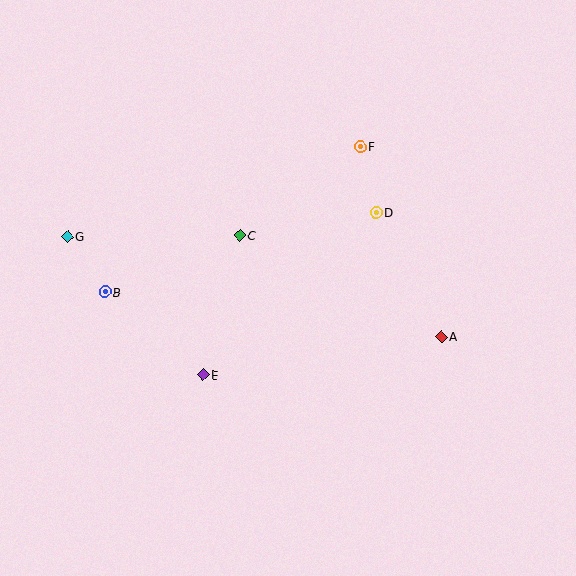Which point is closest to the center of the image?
Point C at (240, 235) is closest to the center.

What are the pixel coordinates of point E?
Point E is at (203, 375).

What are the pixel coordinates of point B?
Point B is at (105, 292).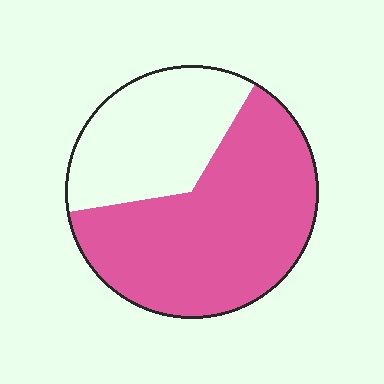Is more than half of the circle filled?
Yes.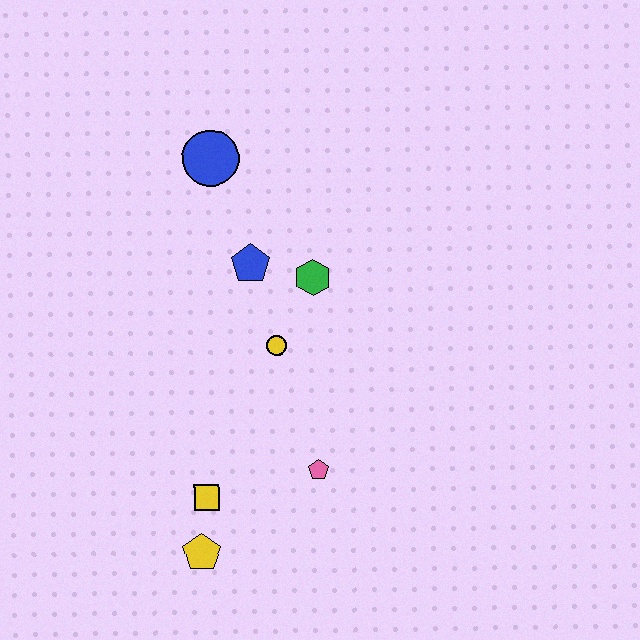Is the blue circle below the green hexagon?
No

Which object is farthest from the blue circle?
The yellow pentagon is farthest from the blue circle.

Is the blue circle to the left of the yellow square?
No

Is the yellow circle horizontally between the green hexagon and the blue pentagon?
Yes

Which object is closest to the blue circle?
The blue pentagon is closest to the blue circle.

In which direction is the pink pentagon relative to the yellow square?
The pink pentagon is to the right of the yellow square.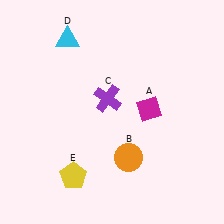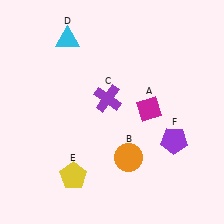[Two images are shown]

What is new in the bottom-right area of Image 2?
A purple pentagon (F) was added in the bottom-right area of Image 2.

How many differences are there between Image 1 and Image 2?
There is 1 difference between the two images.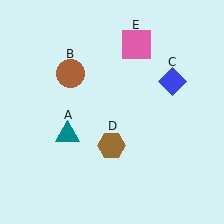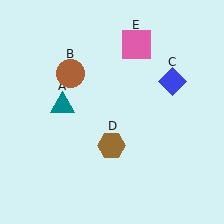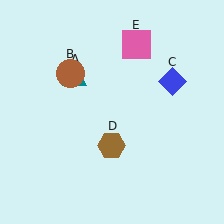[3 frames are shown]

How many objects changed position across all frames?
1 object changed position: teal triangle (object A).